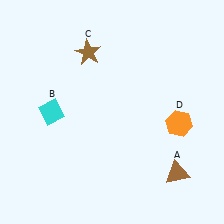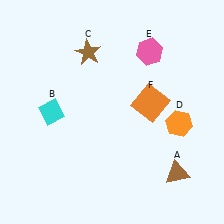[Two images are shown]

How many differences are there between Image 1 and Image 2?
There are 2 differences between the two images.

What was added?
A pink hexagon (E), an orange square (F) were added in Image 2.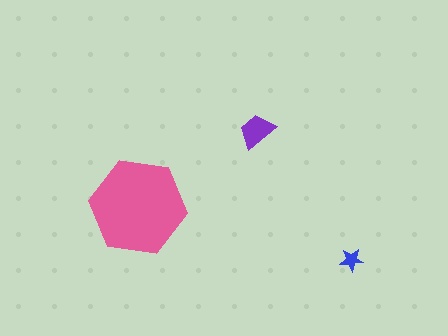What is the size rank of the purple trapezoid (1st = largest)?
2nd.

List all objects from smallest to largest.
The blue star, the purple trapezoid, the pink hexagon.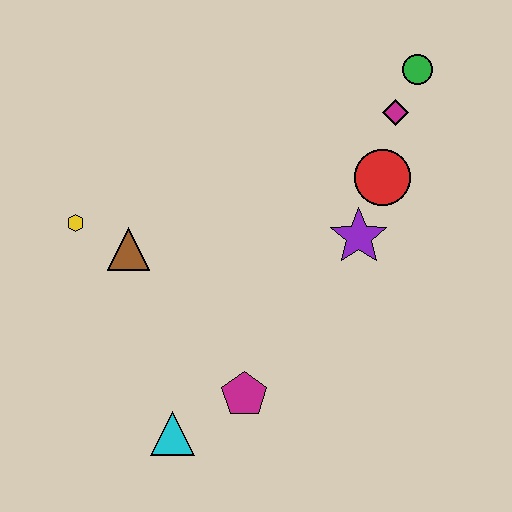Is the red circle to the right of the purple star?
Yes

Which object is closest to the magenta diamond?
The green circle is closest to the magenta diamond.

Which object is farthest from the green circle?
The cyan triangle is farthest from the green circle.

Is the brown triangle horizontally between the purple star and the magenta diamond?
No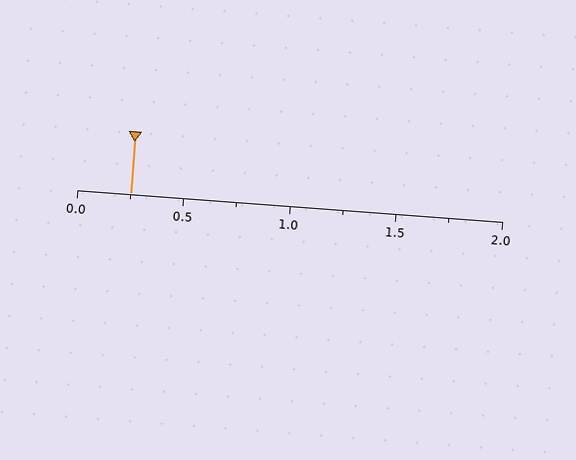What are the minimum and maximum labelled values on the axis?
The axis runs from 0.0 to 2.0.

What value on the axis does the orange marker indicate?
The marker indicates approximately 0.25.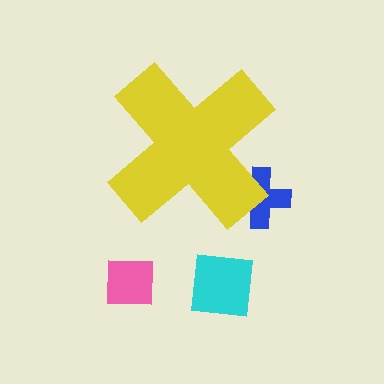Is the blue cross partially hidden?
Yes, the blue cross is partially hidden behind the yellow cross.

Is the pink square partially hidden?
No, the pink square is fully visible.